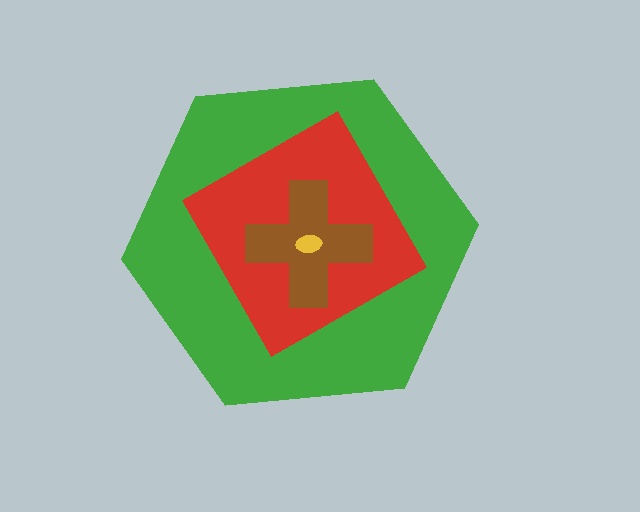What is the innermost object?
The yellow ellipse.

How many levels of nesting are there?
4.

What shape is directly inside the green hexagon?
The red square.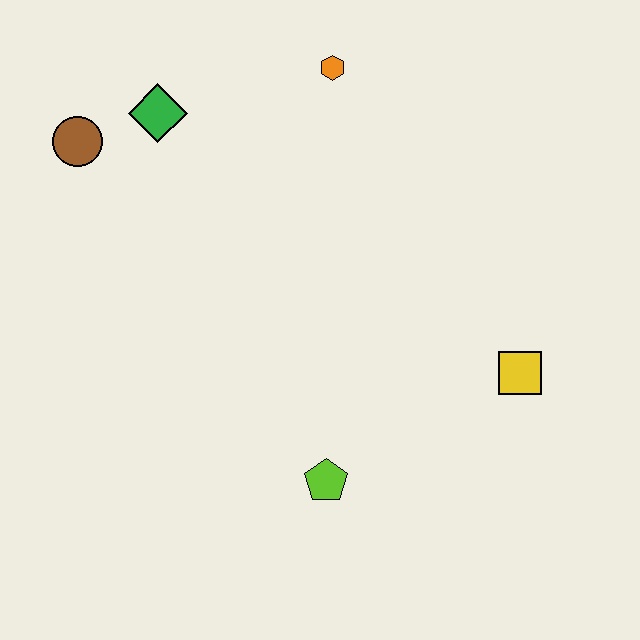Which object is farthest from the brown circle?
The yellow square is farthest from the brown circle.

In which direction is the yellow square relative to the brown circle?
The yellow square is to the right of the brown circle.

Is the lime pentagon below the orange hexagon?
Yes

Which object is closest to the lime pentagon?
The yellow square is closest to the lime pentagon.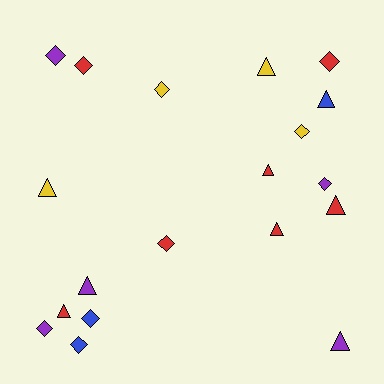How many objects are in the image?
There are 19 objects.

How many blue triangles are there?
There is 1 blue triangle.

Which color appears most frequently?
Red, with 7 objects.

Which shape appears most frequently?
Diamond, with 10 objects.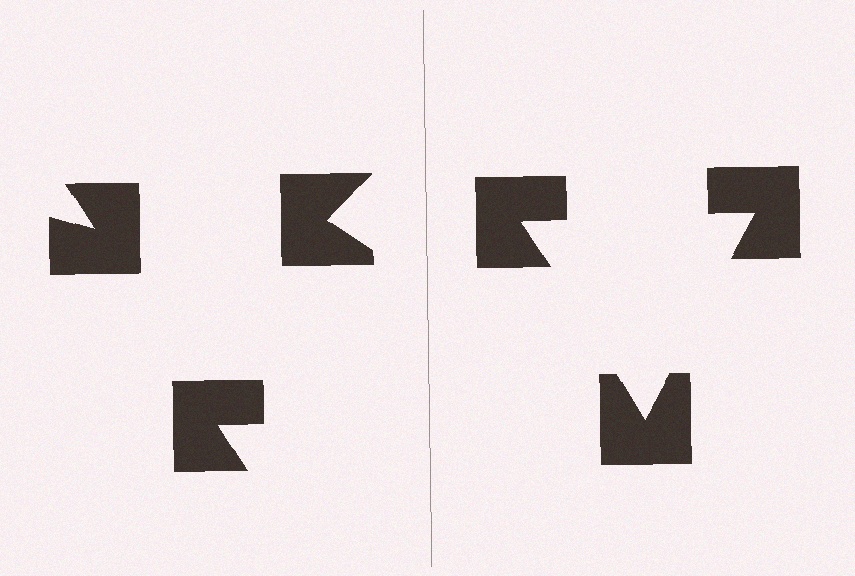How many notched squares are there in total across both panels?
6 — 3 on each side.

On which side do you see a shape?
An illusory triangle appears on the right side. On the left side the wedge cuts are rotated, so no coherent shape forms.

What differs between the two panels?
The notched squares are positioned identically on both sides; only the wedge orientations differ. On the right they align to a triangle; on the left they are misaligned.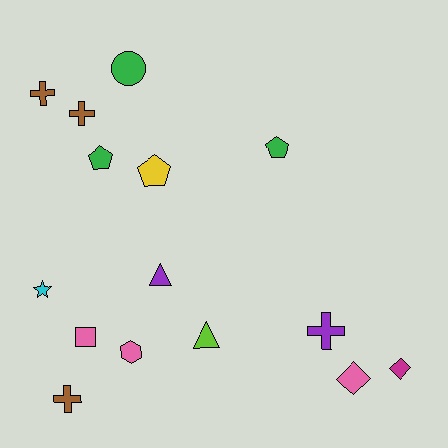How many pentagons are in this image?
There are 3 pentagons.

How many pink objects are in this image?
There are 3 pink objects.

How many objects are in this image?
There are 15 objects.